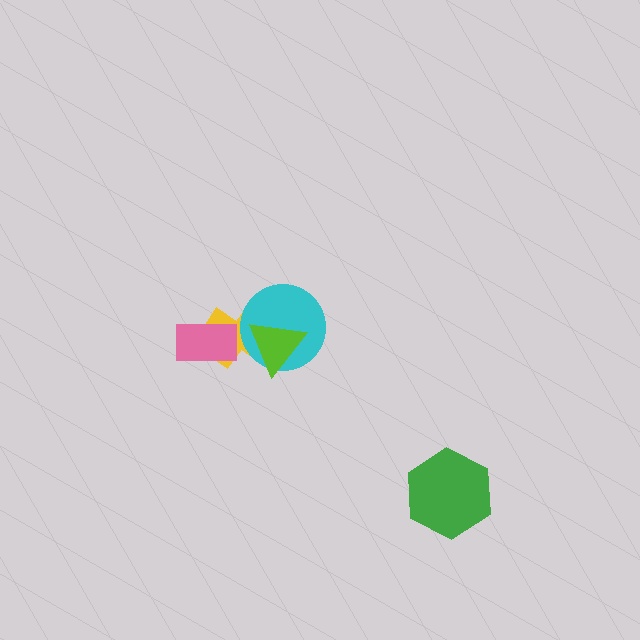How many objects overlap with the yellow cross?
3 objects overlap with the yellow cross.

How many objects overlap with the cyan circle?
2 objects overlap with the cyan circle.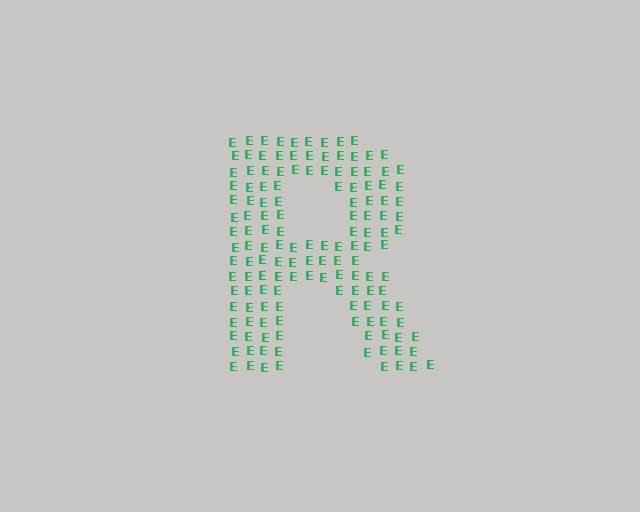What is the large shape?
The large shape is the letter R.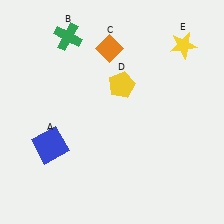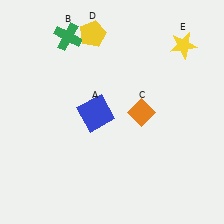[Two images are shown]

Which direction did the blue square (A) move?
The blue square (A) moved right.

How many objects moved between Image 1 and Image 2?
3 objects moved between the two images.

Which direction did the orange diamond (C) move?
The orange diamond (C) moved down.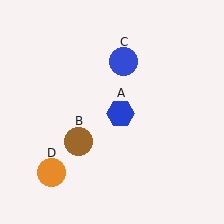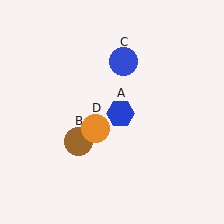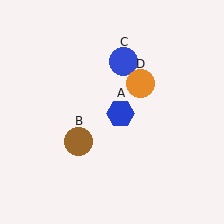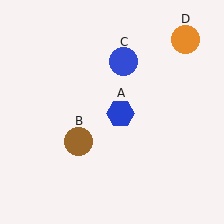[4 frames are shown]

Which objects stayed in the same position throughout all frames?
Blue hexagon (object A) and brown circle (object B) and blue circle (object C) remained stationary.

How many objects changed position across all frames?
1 object changed position: orange circle (object D).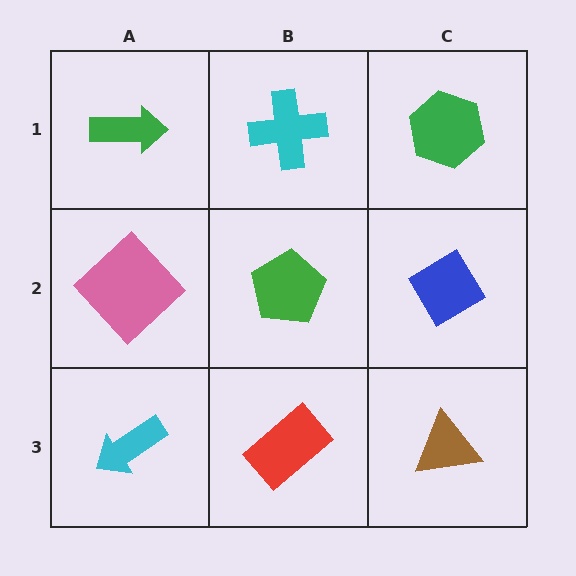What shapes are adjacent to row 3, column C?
A blue diamond (row 2, column C), a red rectangle (row 3, column B).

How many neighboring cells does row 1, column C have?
2.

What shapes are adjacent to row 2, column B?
A cyan cross (row 1, column B), a red rectangle (row 3, column B), a pink diamond (row 2, column A), a blue diamond (row 2, column C).